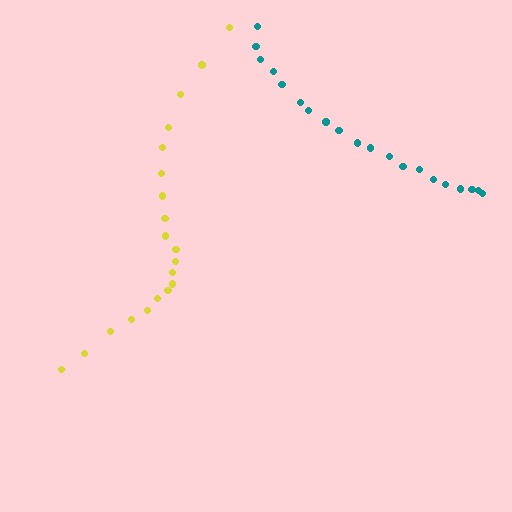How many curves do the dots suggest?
There are 2 distinct paths.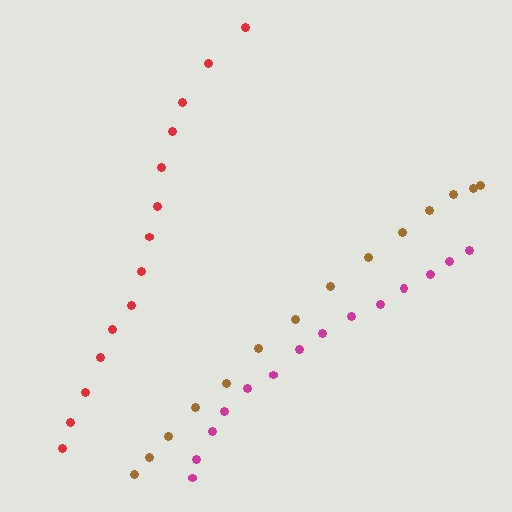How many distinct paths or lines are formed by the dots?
There are 3 distinct paths.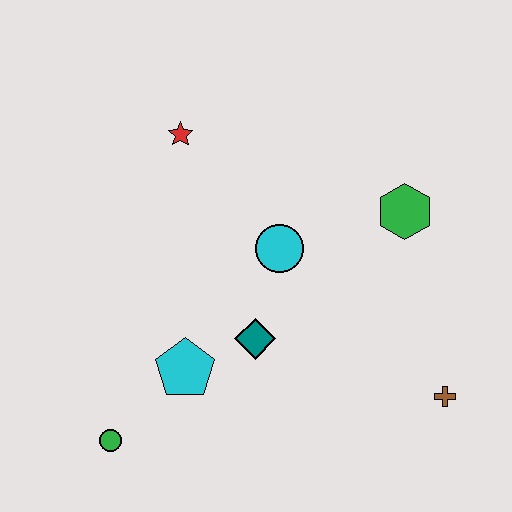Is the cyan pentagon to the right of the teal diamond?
No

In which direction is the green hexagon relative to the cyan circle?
The green hexagon is to the right of the cyan circle.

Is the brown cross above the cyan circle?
No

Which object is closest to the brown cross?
The green hexagon is closest to the brown cross.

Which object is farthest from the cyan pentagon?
The green hexagon is farthest from the cyan pentagon.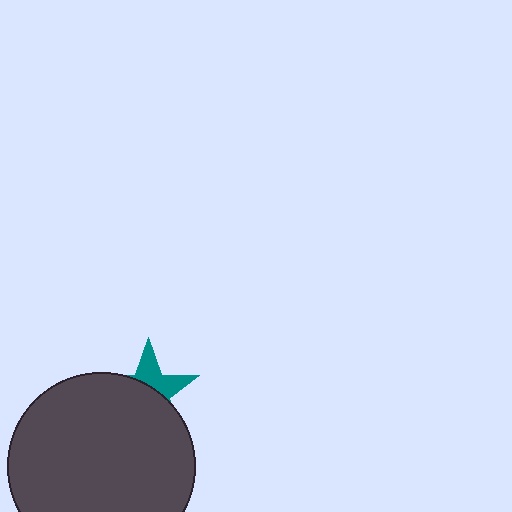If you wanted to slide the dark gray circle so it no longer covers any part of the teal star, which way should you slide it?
Slide it down — that is the most direct way to separate the two shapes.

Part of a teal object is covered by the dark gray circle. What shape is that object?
It is a star.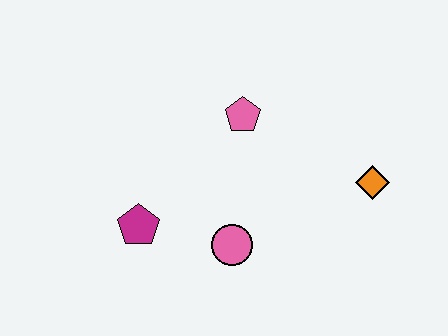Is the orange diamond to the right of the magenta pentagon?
Yes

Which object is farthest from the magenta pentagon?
The orange diamond is farthest from the magenta pentagon.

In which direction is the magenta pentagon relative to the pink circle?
The magenta pentagon is to the left of the pink circle.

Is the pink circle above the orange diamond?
No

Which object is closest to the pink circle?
The magenta pentagon is closest to the pink circle.